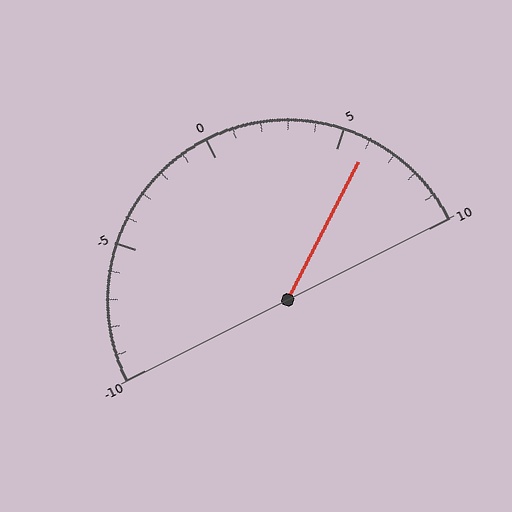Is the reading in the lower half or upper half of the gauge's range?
The reading is in the upper half of the range (-10 to 10).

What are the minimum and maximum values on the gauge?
The gauge ranges from -10 to 10.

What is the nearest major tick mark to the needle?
The nearest major tick mark is 5.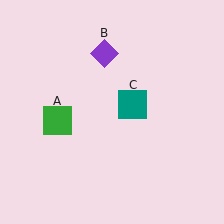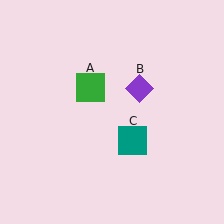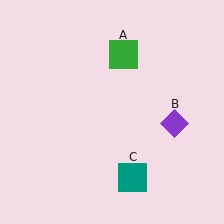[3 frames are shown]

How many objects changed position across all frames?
3 objects changed position: green square (object A), purple diamond (object B), teal square (object C).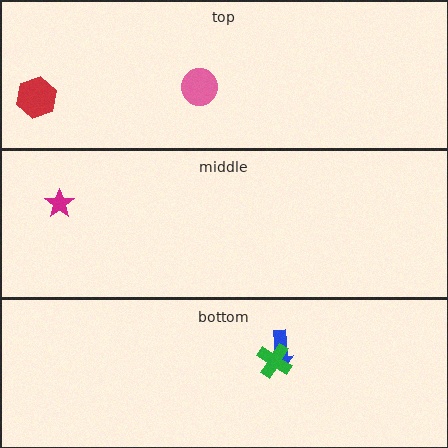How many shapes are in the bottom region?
2.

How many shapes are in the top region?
2.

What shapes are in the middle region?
The magenta star.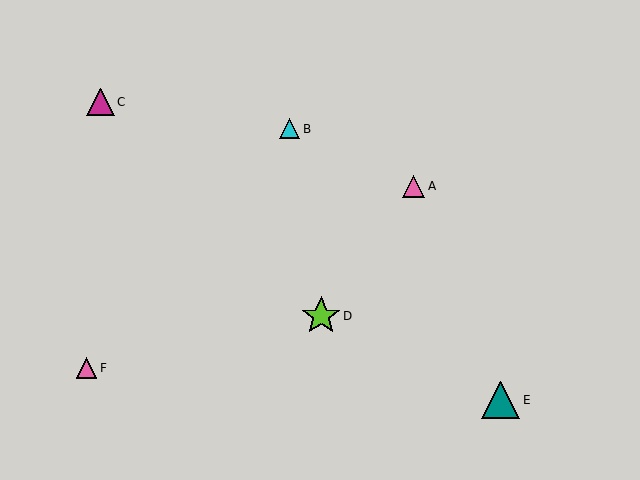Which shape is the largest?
The lime star (labeled D) is the largest.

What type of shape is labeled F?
Shape F is a pink triangle.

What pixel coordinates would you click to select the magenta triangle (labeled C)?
Click at (100, 102) to select the magenta triangle C.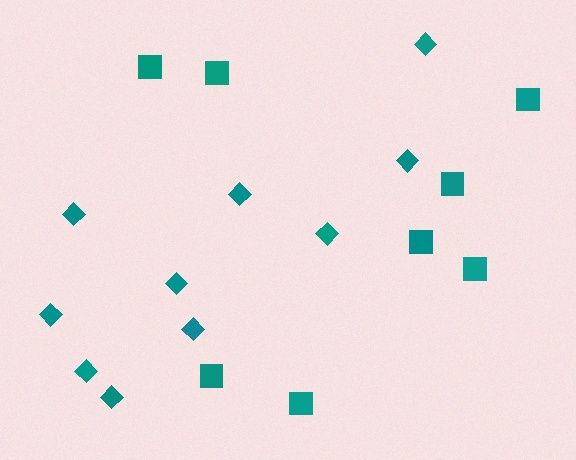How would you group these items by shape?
There are 2 groups: one group of diamonds (10) and one group of squares (8).